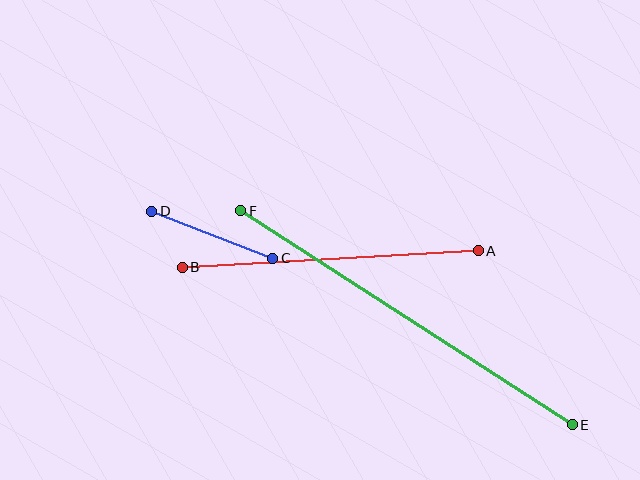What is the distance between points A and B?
The distance is approximately 296 pixels.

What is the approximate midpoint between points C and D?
The midpoint is at approximately (212, 235) pixels.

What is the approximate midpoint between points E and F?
The midpoint is at approximately (407, 318) pixels.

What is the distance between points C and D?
The distance is approximately 130 pixels.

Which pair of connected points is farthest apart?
Points E and F are farthest apart.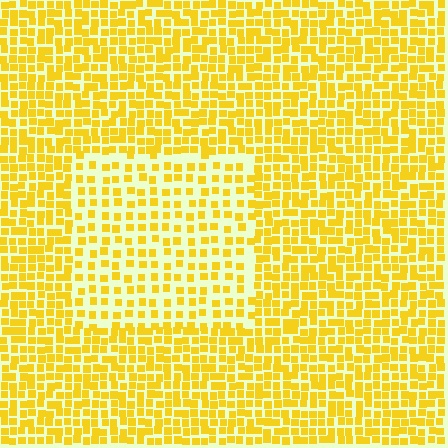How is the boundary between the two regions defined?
The boundary is defined by a change in element density (approximately 1.8x ratio). All elements are the same color, size, and shape.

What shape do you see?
I see a rectangle.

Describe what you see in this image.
The image contains small yellow elements arranged at two different densities. A rectangle-shaped region is visible where the elements are less densely packed than the surrounding area.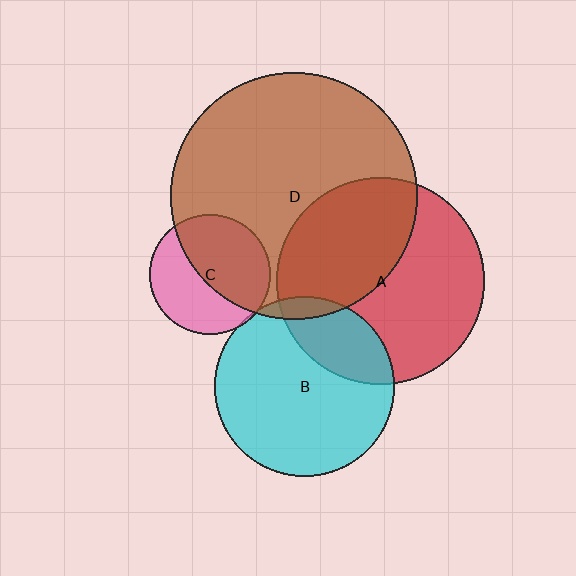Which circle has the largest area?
Circle D (brown).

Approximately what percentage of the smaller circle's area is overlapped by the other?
Approximately 55%.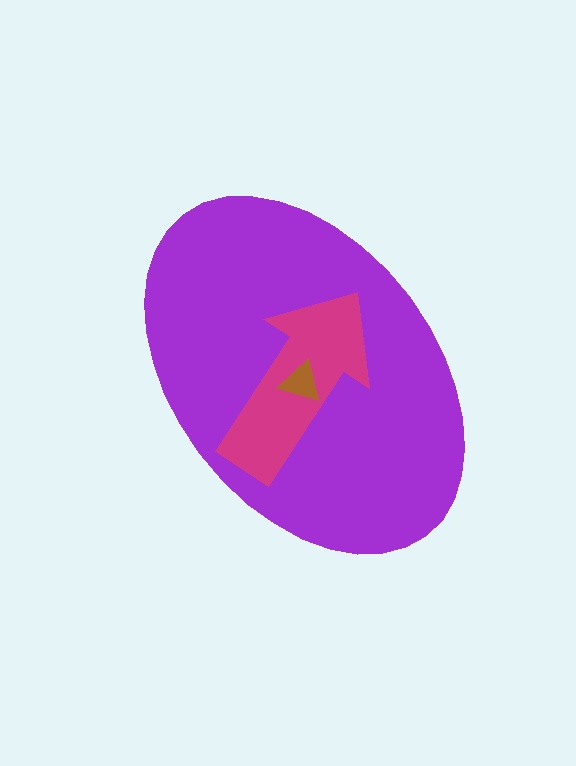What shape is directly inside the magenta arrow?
The brown triangle.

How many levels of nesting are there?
3.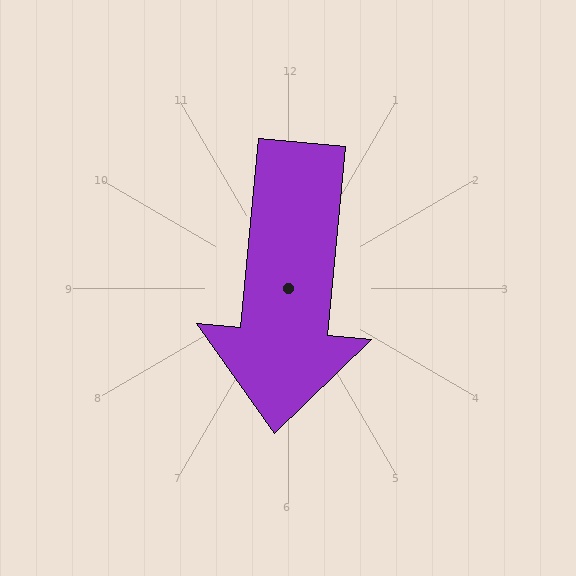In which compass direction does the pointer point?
South.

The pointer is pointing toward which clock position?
Roughly 6 o'clock.